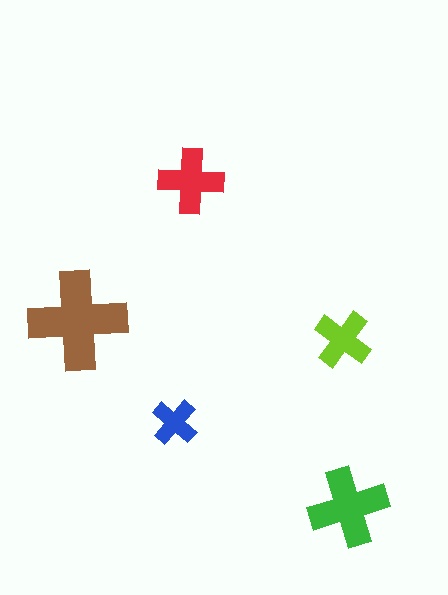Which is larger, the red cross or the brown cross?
The brown one.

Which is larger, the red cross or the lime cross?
The red one.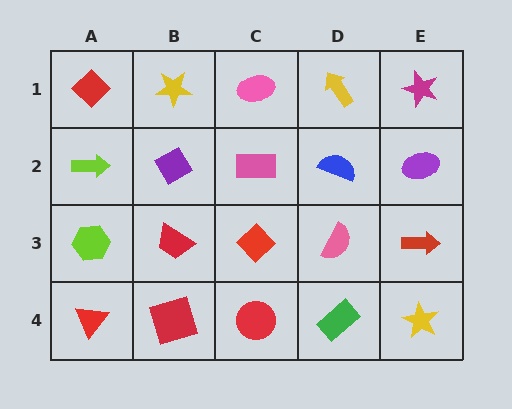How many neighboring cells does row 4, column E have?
2.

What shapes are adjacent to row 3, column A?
A lime arrow (row 2, column A), a red triangle (row 4, column A), a red trapezoid (row 3, column B).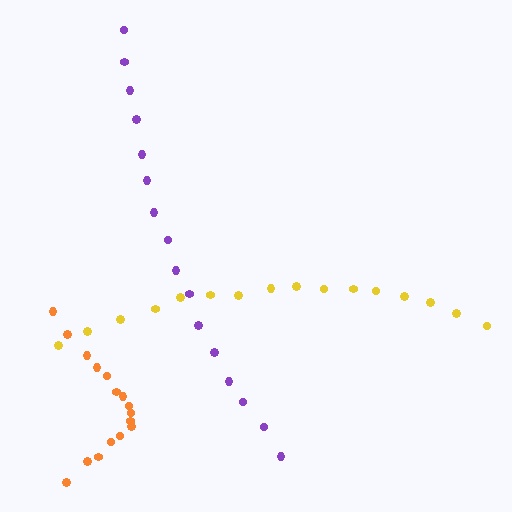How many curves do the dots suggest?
There are 3 distinct paths.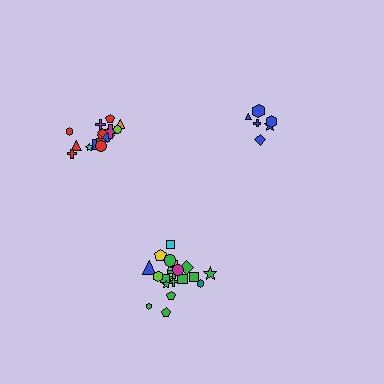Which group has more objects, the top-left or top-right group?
The top-left group.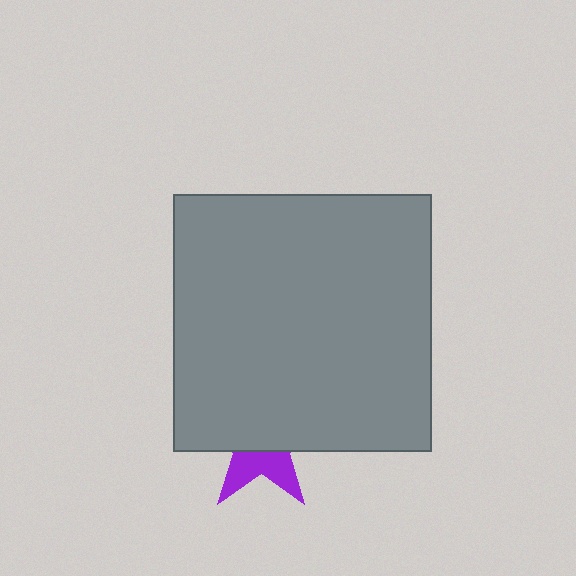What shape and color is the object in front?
The object in front is a gray square.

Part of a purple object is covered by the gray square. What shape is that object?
It is a star.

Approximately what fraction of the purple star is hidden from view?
Roughly 62% of the purple star is hidden behind the gray square.